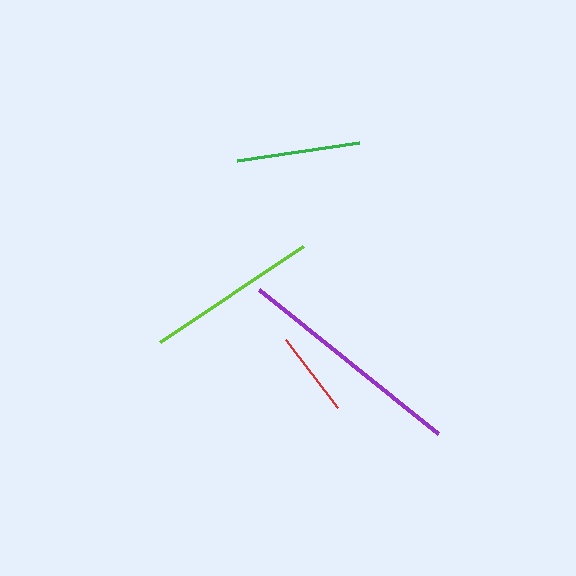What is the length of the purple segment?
The purple segment is approximately 230 pixels long.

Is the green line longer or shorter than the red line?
The green line is longer than the red line.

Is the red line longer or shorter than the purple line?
The purple line is longer than the red line.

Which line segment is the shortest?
The red line is the shortest at approximately 85 pixels.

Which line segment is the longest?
The purple line is the longest at approximately 230 pixels.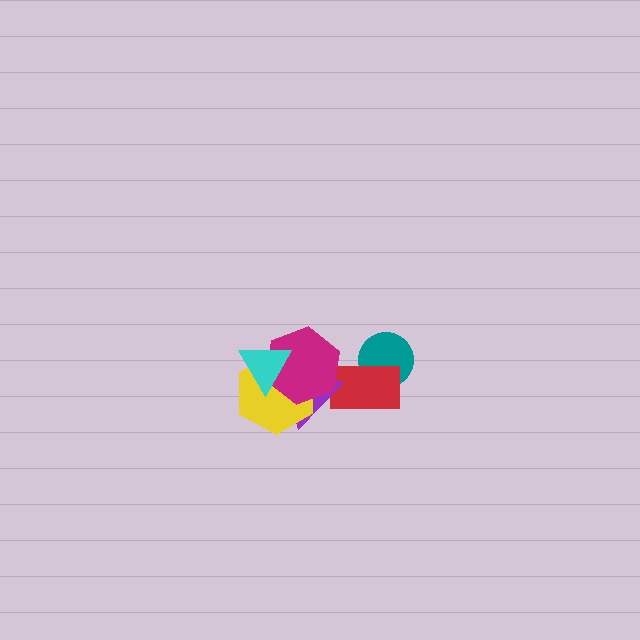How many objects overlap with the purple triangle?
4 objects overlap with the purple triangle.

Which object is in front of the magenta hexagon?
The cyan triangle is in front of the magenta hexagon.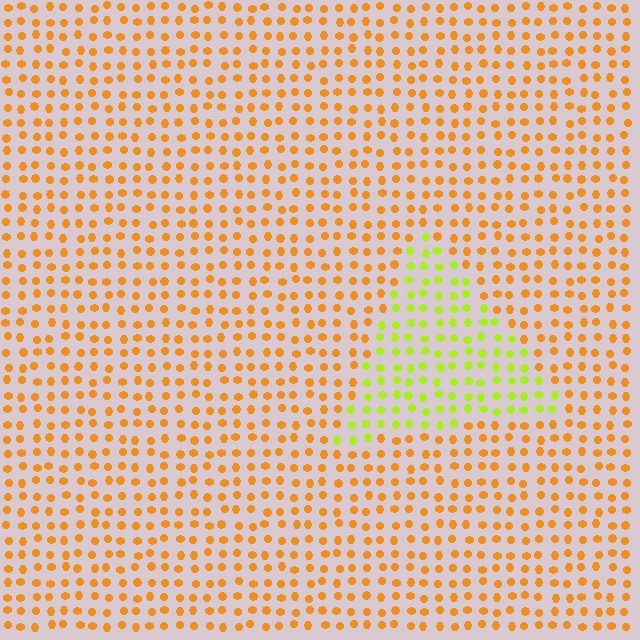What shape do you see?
I see a triangle.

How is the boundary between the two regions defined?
The boundary is defined purely by a slight shift in hue (about 49 degrees). Spacing, size, and orientation are identical on both sides.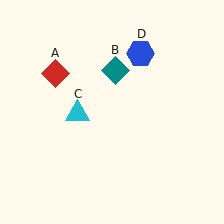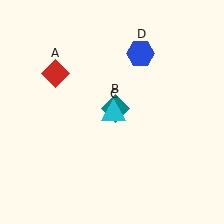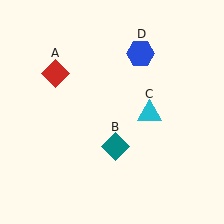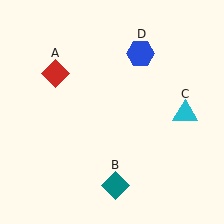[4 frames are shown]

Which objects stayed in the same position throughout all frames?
Red diamond (object A) and blue hexagon (object D) remained stationary.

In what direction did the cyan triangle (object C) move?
The cyan triangle (object C) moved right.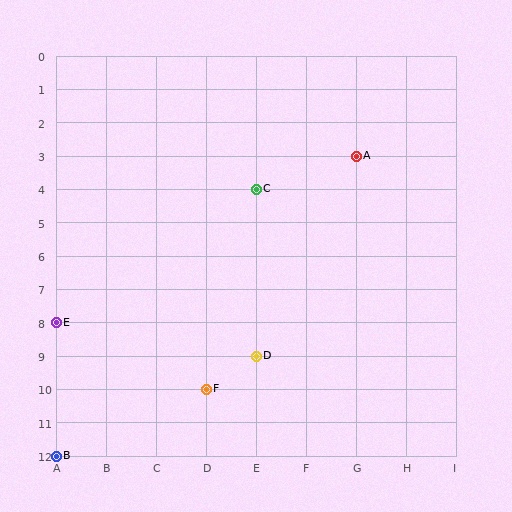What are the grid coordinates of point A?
Point A is at grid coordinates (G, 3).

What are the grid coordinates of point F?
Point F is at grid coordinates (D, 10).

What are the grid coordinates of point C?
Point C is at grid coordinates (E, 4).